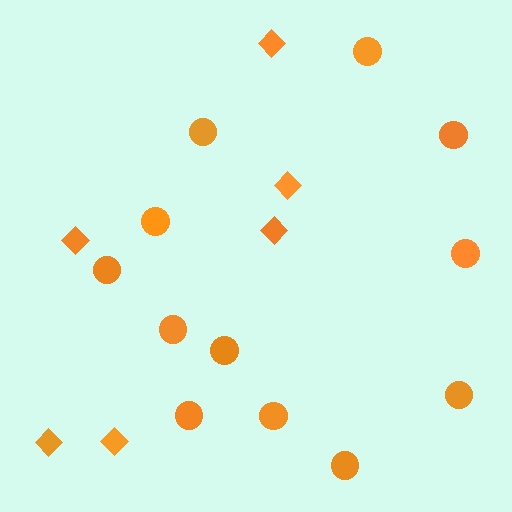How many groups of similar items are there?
There are 2 groups: one group of circles (12) and one group of diamonds (6).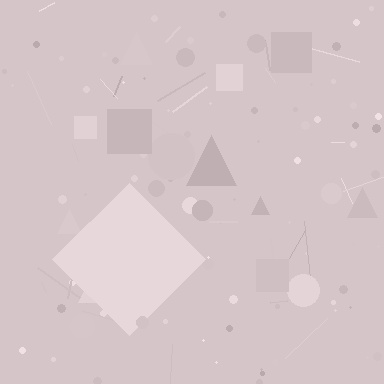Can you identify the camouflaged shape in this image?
The camouflaged shape is a diamond.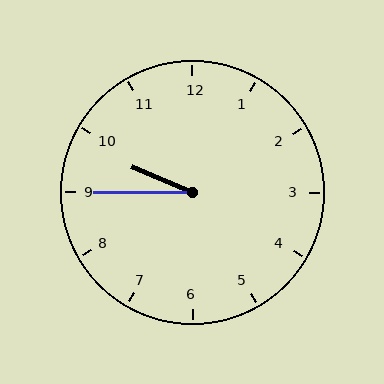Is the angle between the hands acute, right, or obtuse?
It is acute.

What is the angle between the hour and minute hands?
Approximately 22 degrees.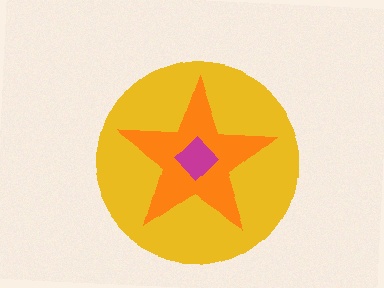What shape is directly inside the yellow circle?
The orange star.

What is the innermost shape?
The magenta diamond.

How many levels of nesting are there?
3.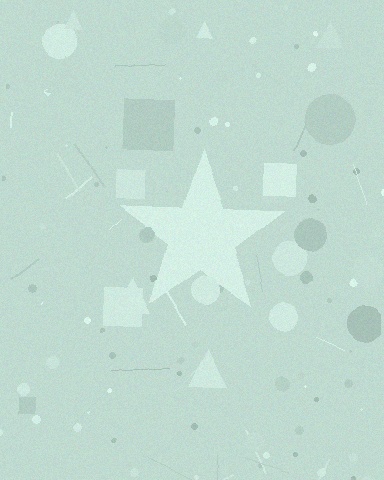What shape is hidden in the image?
A star is hidden in the image.